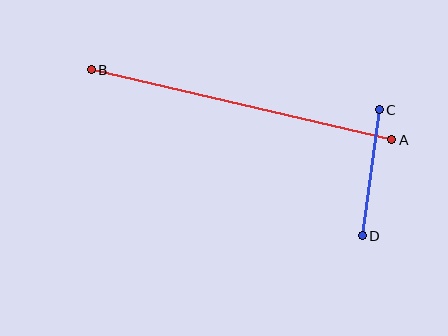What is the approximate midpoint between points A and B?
The midpoint is at approximately (241, 105) pixels.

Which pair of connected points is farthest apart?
Points A and B are farthest apart.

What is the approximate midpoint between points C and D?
The midpoint is at approximately (371, 173) pixels.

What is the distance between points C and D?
The distance is approximately 127 pixels.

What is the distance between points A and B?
The distance is approximately 309 pixels.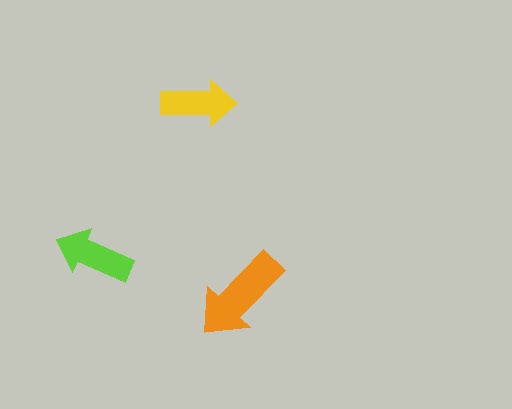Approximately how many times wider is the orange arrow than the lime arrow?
About 1.5 times wider.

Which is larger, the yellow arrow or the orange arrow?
The orange one.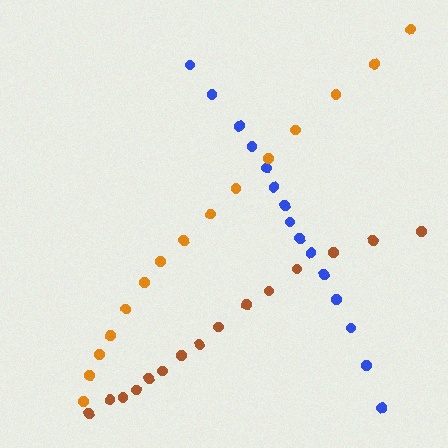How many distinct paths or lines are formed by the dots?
There are 3 distinct paths.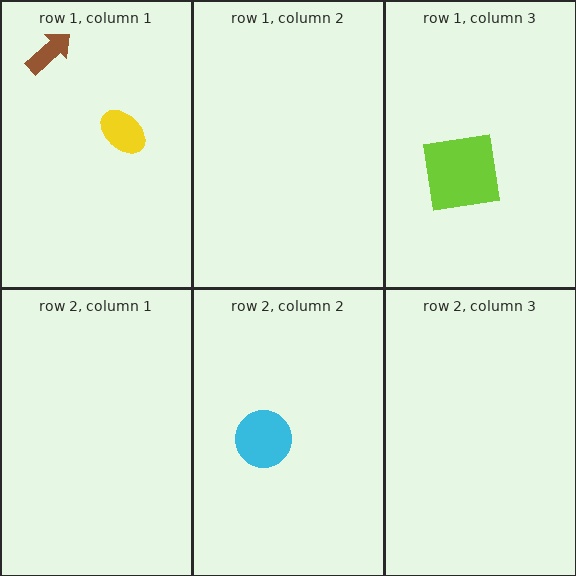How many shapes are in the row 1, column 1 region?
2.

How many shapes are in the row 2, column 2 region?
1.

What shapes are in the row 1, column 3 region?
The lime square.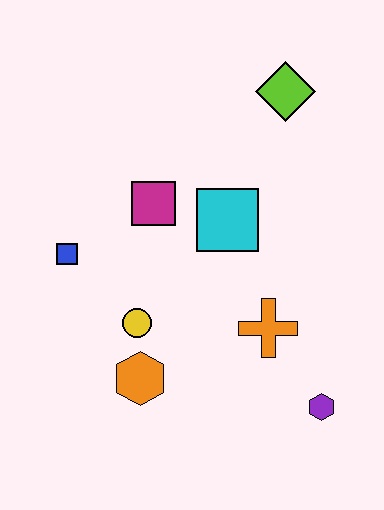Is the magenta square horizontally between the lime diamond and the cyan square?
No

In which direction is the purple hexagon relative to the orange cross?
The purple hexagon is below the orange cross.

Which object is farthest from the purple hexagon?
The lime diamond is farthest from the purple hexagon.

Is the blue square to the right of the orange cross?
No